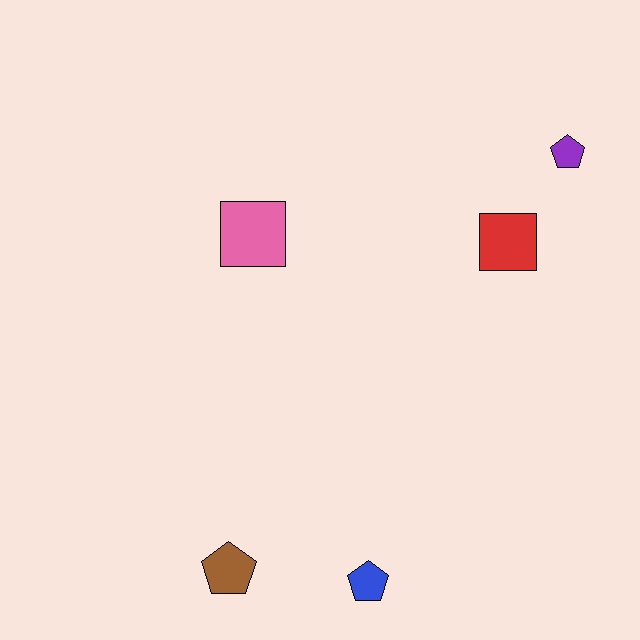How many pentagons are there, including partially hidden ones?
There are 3 pentagons.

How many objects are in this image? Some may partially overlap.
There are 5 objects.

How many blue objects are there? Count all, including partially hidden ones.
There is 1 blue object.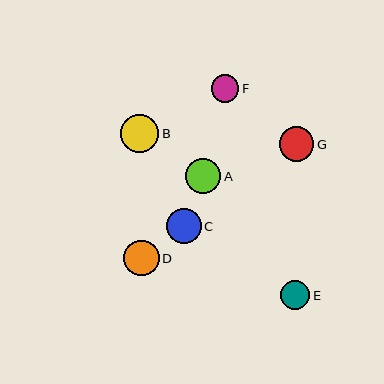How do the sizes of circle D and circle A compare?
Circle D and circle A are approximately the same size.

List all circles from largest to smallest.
From largest to smallest: B, D, C, A, G, E, F.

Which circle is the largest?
Circle B is the largest with a size of approximately 38 pixels.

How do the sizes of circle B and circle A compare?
Circle B and circle A are approximately the same size.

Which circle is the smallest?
Circle F is the smallest with a size of approximately 28 pixels.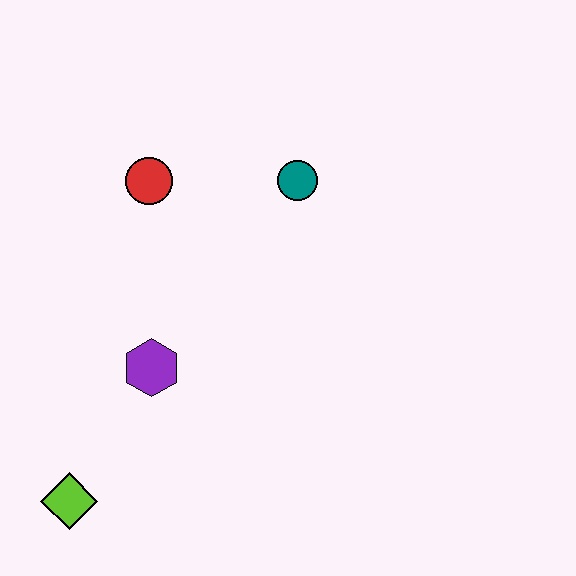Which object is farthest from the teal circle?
The lime diamond is farthest from the teal circle.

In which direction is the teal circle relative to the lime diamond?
The teal circle is above the lime diamond.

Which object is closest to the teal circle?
The red circle is closest to the teal circle.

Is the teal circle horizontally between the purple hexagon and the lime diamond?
No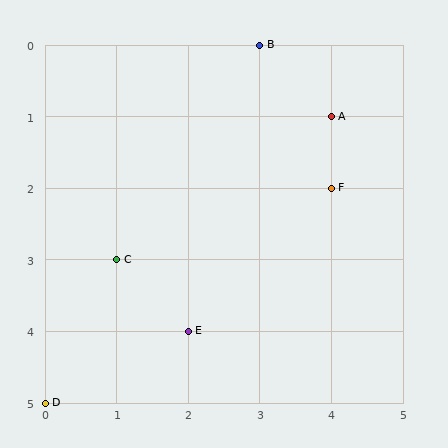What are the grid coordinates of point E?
Point E is at grid coordinates (2, 4).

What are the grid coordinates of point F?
Point F is at grid coordinates (4, 2).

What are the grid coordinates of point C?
Point C is at grid coordinates (1, 3).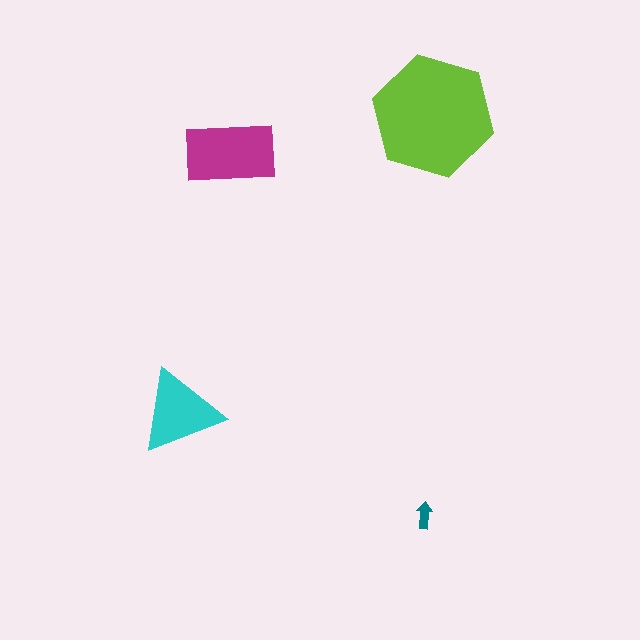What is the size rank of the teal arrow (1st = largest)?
4th.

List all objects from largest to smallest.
The lime hexagon, the magenta rectangle, the cyan triangle, the teal arrow.